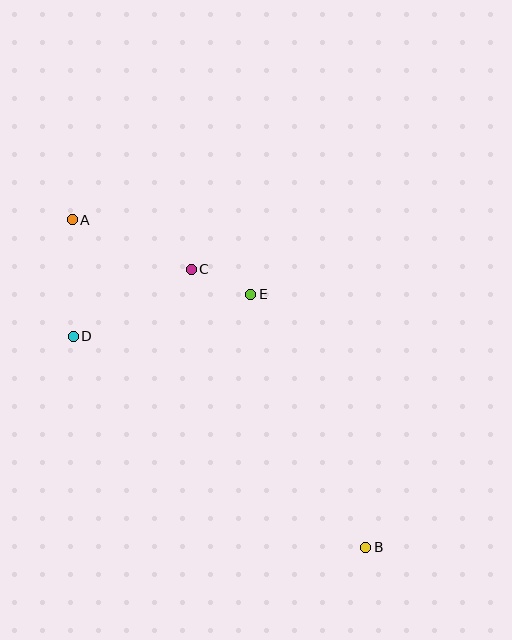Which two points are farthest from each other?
Points A and B are farthest from each other.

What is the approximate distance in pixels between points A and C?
The distance between A and C is approximately 129 pixels.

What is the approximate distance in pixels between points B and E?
The distance between B and E is approximately 278 pixels.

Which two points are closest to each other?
Points C and E are closest to each other.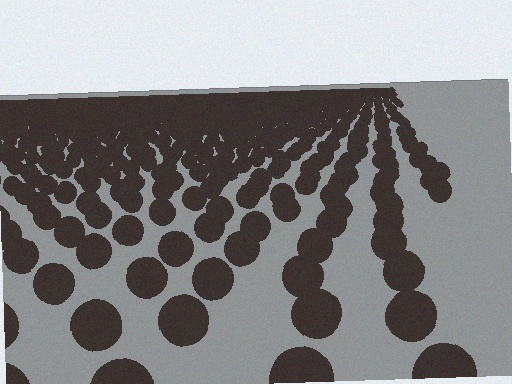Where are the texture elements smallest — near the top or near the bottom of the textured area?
Near the top.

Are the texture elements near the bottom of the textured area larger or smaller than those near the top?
Larger. Near the bottom, elements are closer to the viewer and appear at a bigger on-screen size.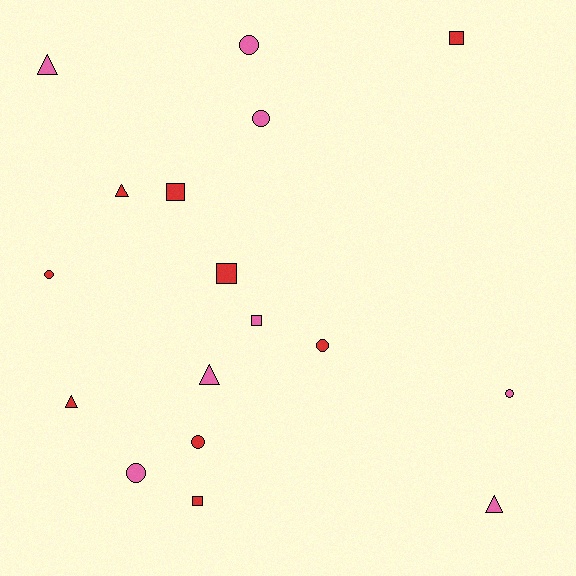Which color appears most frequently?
Red, with 9 objects.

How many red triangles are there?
There are 2 red triangles.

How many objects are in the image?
There are 17 objects.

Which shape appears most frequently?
Circle, with 7 objects.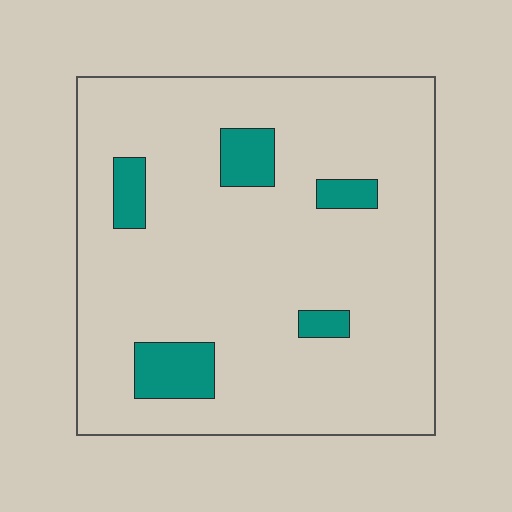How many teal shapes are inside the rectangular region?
5.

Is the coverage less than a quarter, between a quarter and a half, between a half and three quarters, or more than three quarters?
Less than a quarter.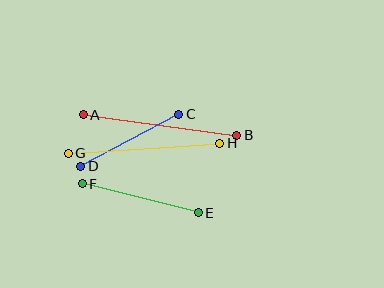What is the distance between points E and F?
The distance is approximately 120 pixels.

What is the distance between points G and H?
The distance is approximately 152 pixels.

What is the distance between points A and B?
The distance is approximately 155 pixels.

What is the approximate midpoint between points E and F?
The midpoint is at approximately (140, 198) pixels.